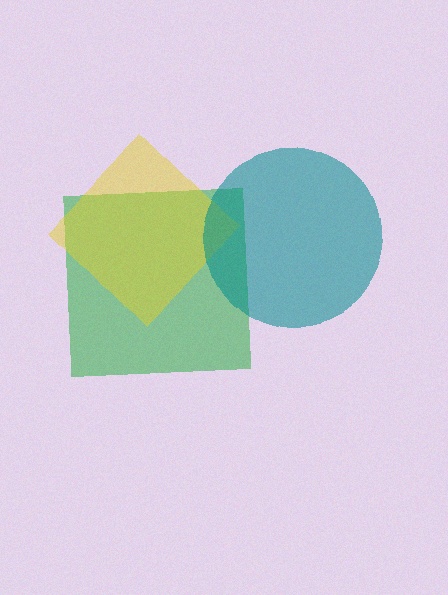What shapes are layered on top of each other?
The layered shapes are: a green square, a yellow diamond, a teal circle.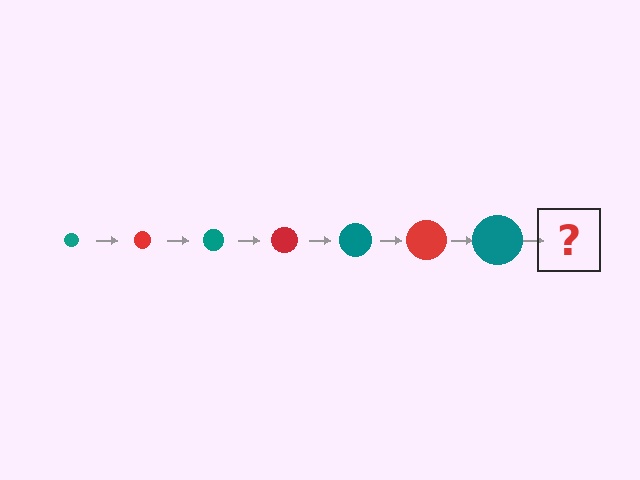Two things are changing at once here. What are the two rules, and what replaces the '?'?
The two rules are that the circle grows larger each step and the color cycles through teal and red. The '?' should be a red circle, larger than the previous one.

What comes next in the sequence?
The next element should be a red circle, larger than the previous one.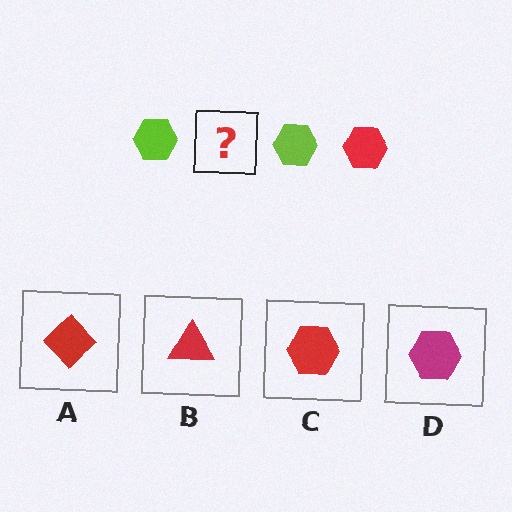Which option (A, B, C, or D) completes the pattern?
C.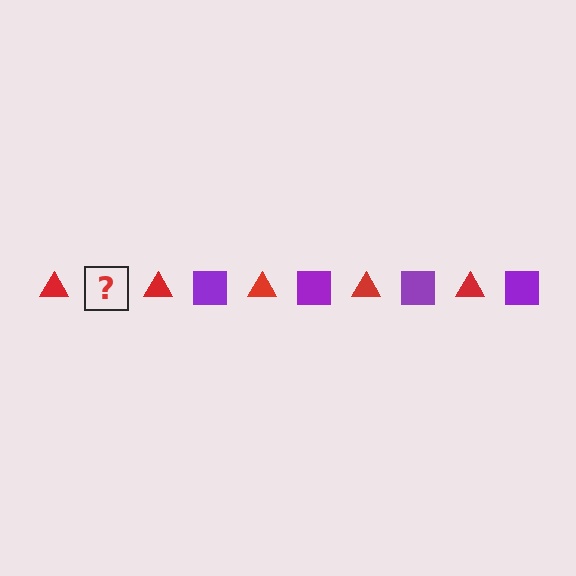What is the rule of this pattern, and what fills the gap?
The rule is that the pattern alternates between red triangle and purple square. The gap should be filled with a purple square.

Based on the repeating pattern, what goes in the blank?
The blank should be a purple square.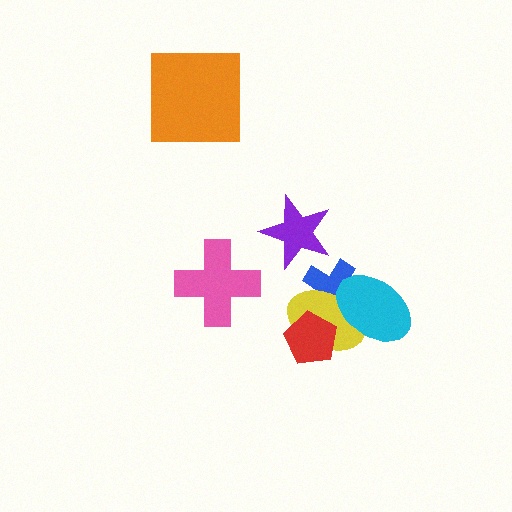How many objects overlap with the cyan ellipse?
2 objects overlap with the cyan ellipse.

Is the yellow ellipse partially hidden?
Yes, it is partially covered by another shape.